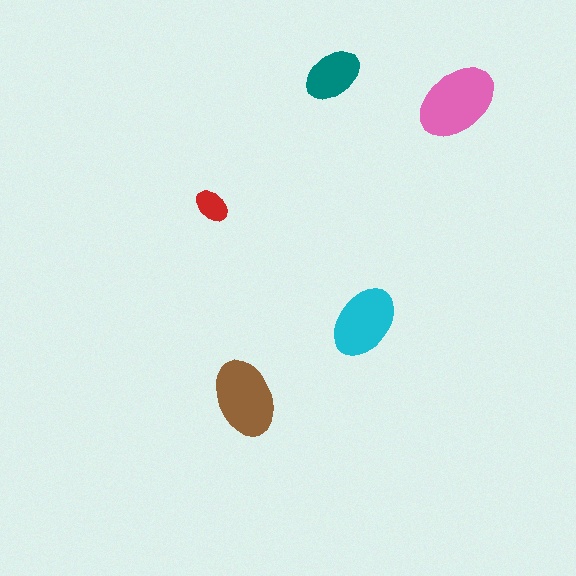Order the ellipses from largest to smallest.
the pink one, the brown one, the cyan one, the teal one, the red one.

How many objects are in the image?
There are 5 objects in the image.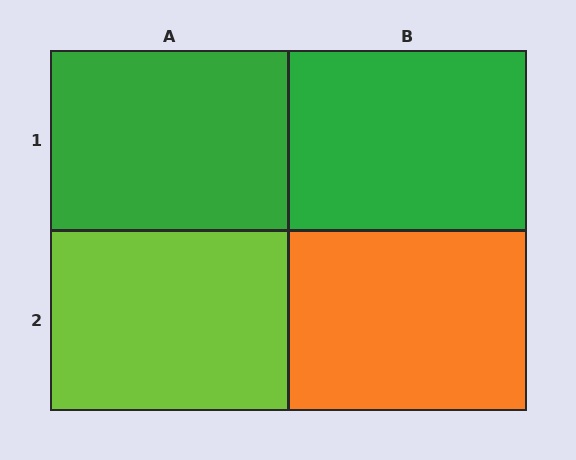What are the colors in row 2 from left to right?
Lime, orange.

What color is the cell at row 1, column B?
Green.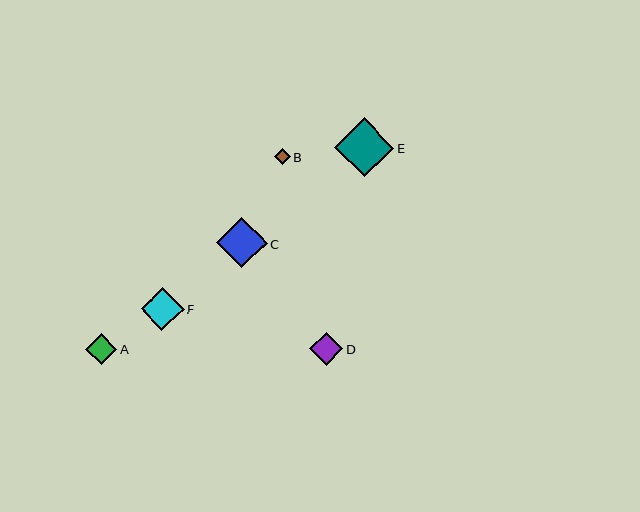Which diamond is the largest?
Diamond E is the largest with a size of approximately 59 pixels.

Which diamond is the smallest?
Diamond B is the smallest with a size of approximately 16 pixels.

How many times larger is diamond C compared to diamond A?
Diamond C is approximately 1.6 times the size of diamond A.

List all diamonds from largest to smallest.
From largest to smallest: E, C, F, D, A, B.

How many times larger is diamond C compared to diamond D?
Diamond C is approximately 1.5 times the size of diamond D.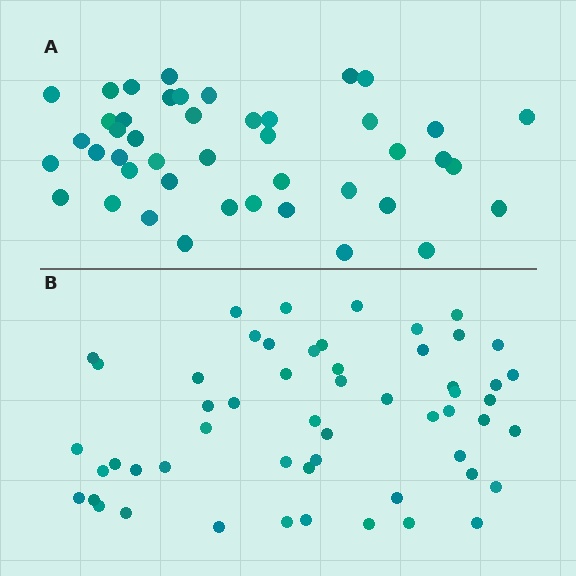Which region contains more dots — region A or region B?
Region B (the bottom region) has more dots.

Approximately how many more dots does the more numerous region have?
Region B has roughly 12 or so more dots than region A.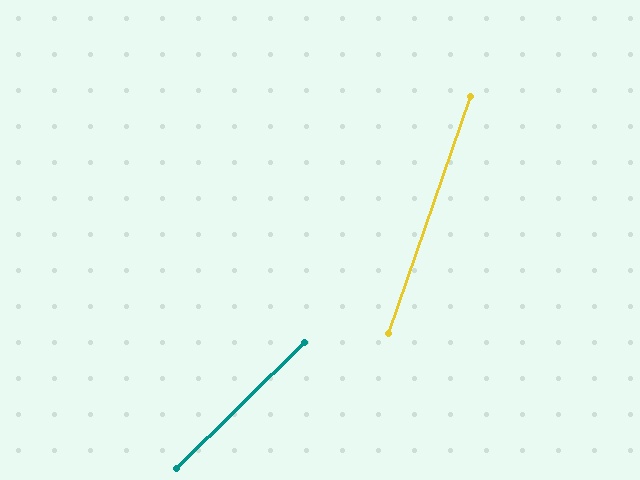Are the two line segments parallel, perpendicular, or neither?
Neither parallel nor perpendicular — they differ by about 26°.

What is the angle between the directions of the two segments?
Approximately 26 degrees.